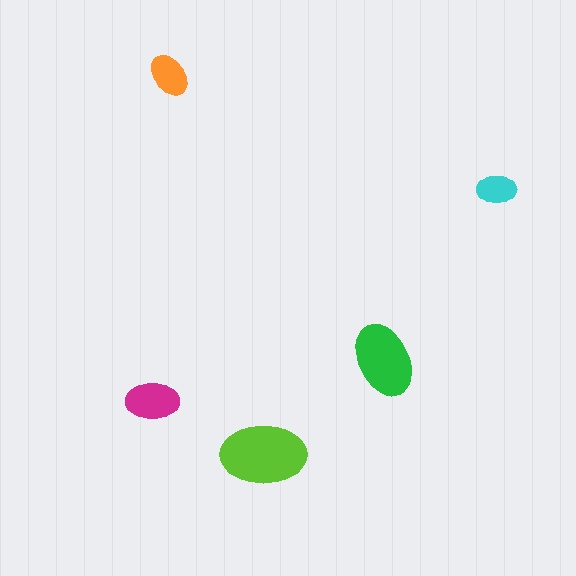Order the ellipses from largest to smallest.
the lime one, the green one, the magenta one, the orange one, the cyan one.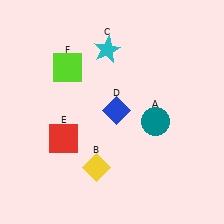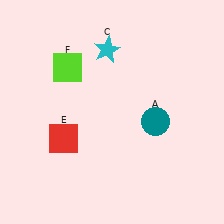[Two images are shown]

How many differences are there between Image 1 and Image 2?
There are 2 differences between the two images.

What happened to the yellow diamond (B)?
The yellow diamond (B) was removed in Image 2. It was in the bottom-left area of Image 1.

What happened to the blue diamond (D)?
The blue diamond (D) was removed in Image 2. It was in the top-right area of Image 1.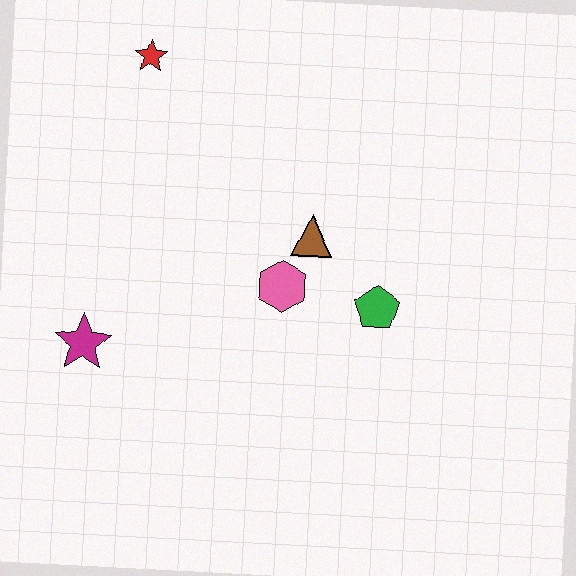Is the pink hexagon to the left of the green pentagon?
Yes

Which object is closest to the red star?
The brown triangle is closest to the red star.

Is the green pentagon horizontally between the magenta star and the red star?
No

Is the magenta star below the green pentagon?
Yes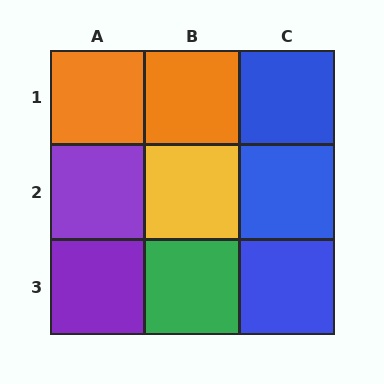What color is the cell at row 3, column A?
Purple.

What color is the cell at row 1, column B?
Orange.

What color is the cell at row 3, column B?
Green.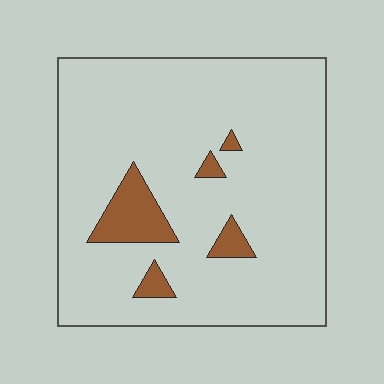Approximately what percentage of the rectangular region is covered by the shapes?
Approximately 10%.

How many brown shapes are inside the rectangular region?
5.